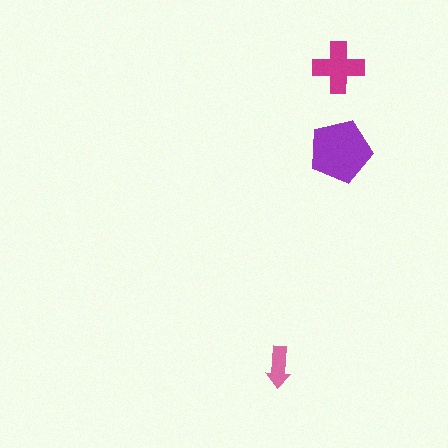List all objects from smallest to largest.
The pink arrow, the magenta cross, the purple pentagon.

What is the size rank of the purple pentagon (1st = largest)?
1st.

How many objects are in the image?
There are 3 objects in the image.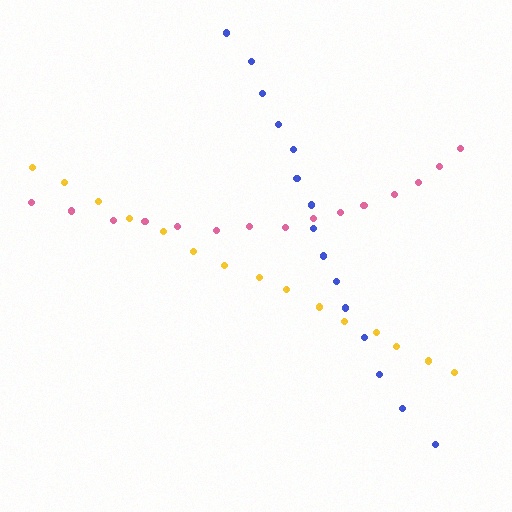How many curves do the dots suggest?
There are 3 distinct paths.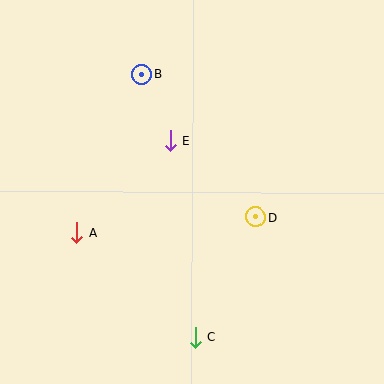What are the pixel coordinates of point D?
Point D is at (255, 217).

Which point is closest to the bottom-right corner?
Point C is closest to the bottom-right corner.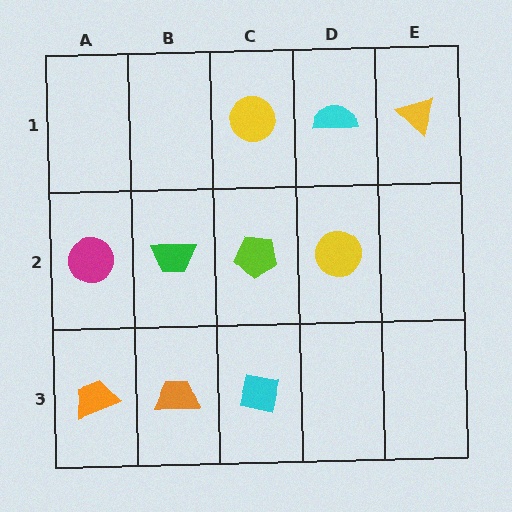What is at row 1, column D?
A cyan semicircle.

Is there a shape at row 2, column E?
No, that cell is empty.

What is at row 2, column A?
A magenta circle.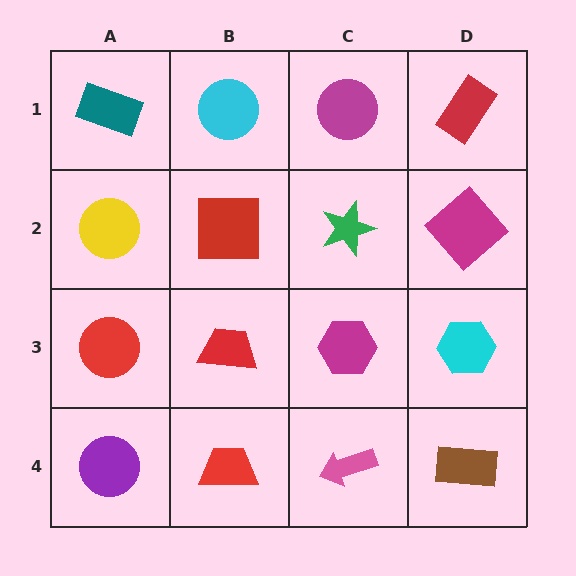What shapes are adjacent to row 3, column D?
A magenta diamond (row 2, column D), a brown rectangle (row 4, column D), a magenta hexagon (row 3, column C).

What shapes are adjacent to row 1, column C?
A green star (row 2, column C), a cyan circle (row 1, column B), a red rectangle (row 1, column D).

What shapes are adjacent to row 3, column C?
A green star (row 2, column C), a pink arrow (row 4, column C), a red trapezoid (row 3, column B), a cyan hexagon (row 3, column D).